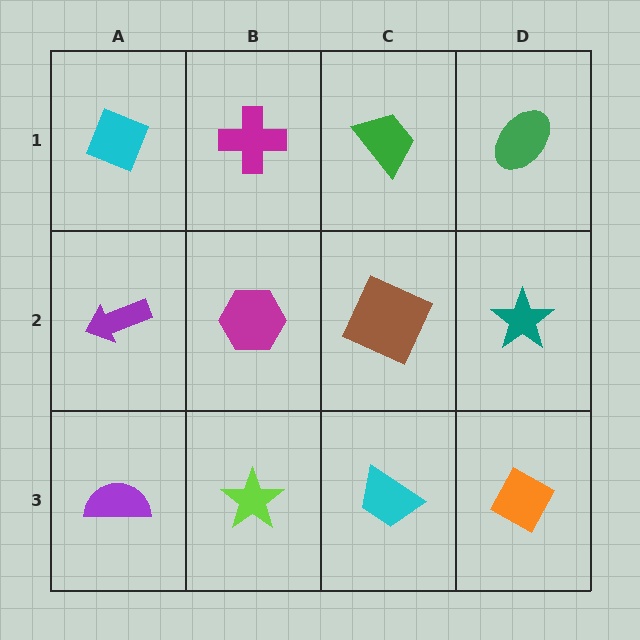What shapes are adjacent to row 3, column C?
A brown square (row 2, column C), a lime star (row 3, column B), an orange diamond (row 3, column D).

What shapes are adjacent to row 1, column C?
A brown square (row 2, column C), a magenta cross (row 1, column B), a green ellipse (row 1, column D).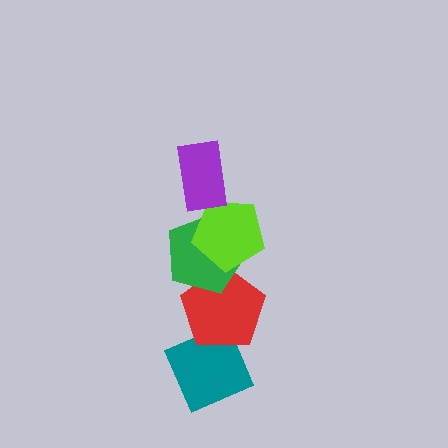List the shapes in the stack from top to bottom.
From top to bottom: the purple rectangle, the lime pentagon, the green pentagon, the red pentagon, the teal diamond.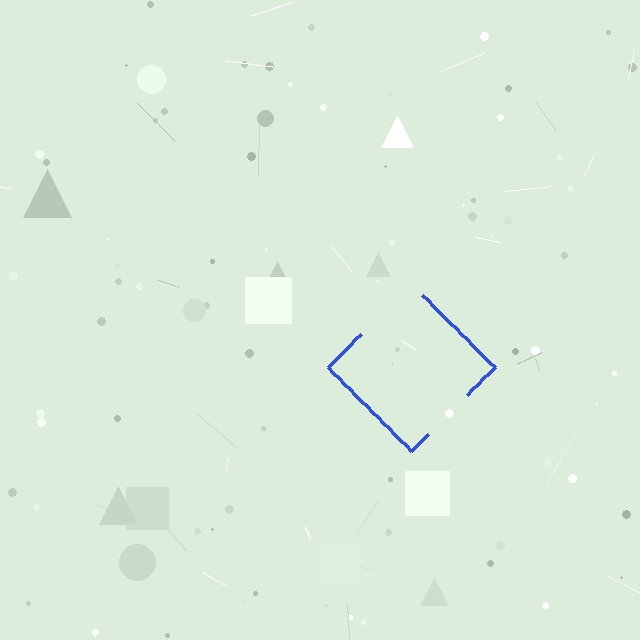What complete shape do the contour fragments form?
The contour fragments form a diamond.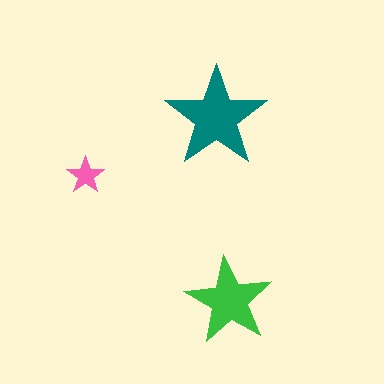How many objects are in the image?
There are 3 objects in the image.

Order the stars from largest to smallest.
the teal one, the green one, the pink one.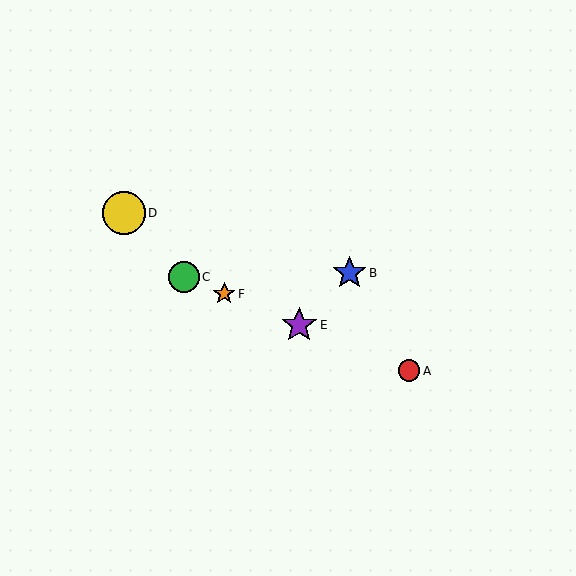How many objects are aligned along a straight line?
4 objects (A, C, E, F) are aligned along a straight line.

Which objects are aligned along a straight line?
Objects A, C, E, F are aligned along a straight line.